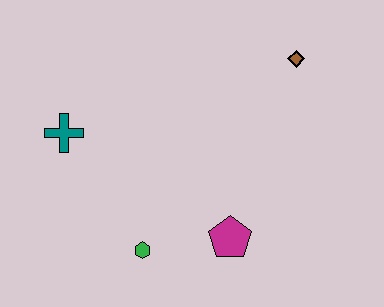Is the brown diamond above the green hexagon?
Yes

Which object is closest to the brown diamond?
The magenta pentagon is closest to the brown diamond.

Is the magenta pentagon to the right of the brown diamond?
No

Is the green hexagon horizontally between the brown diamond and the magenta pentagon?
No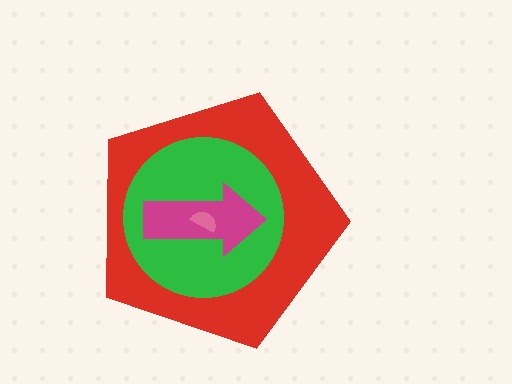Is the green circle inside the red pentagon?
Yes.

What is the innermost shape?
The pink semicircle.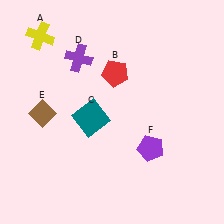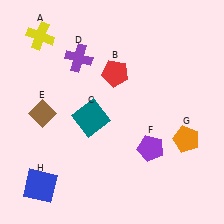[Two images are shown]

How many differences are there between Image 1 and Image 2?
There are 2 differences between the two images.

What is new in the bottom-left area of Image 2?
A blue square (H) was added in the bottom-left area of Image 2.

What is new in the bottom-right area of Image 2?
An orange pentagon (G) was added in the bottom-right area of Image 2.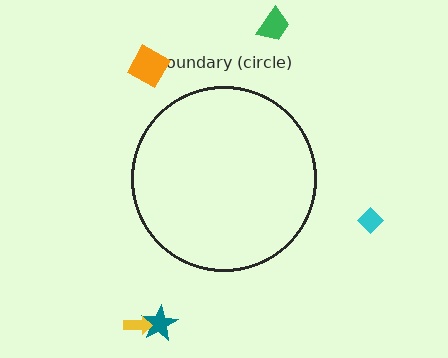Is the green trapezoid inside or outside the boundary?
Outside.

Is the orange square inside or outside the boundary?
Outside.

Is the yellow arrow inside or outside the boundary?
Outside.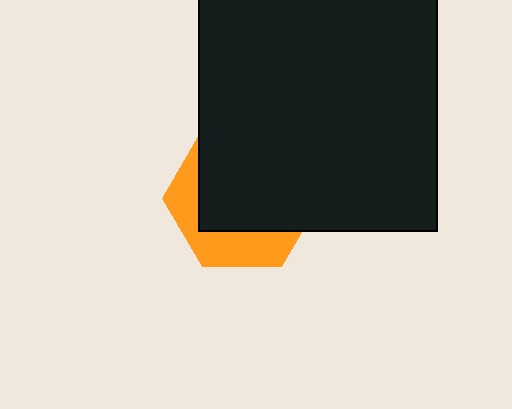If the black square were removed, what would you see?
You would see the complete orange hexagon.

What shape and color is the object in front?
The object in front is a black square.